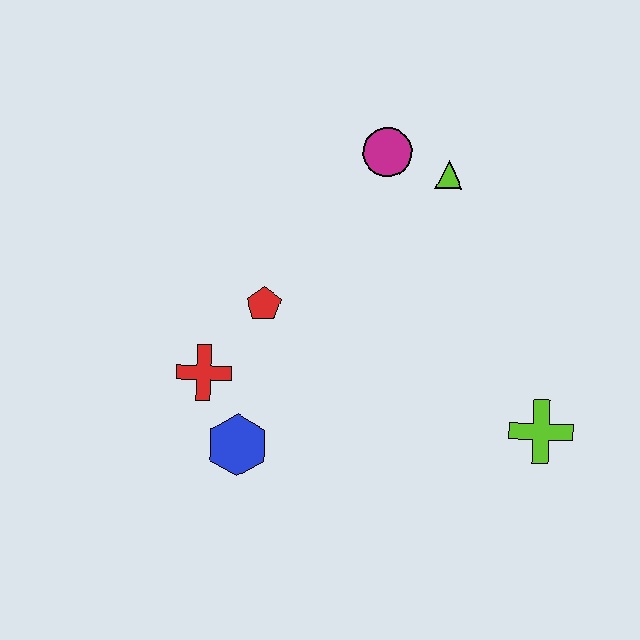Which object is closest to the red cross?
The blue hexagon is closest to the red cross.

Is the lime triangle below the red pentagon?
No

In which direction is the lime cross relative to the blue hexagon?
The lime cross is to the right of the blue hexagon.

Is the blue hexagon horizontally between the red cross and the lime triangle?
Yes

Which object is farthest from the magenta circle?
The blue hexagon is farthest from the magenta circle.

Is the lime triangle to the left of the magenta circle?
No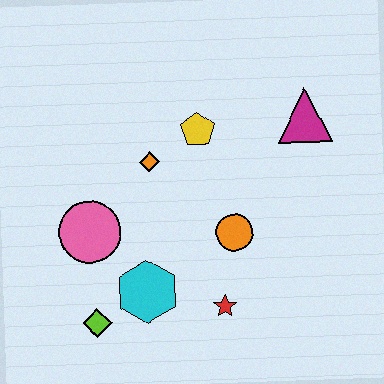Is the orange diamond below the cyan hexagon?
No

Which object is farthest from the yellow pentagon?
The lime diamond is farthest from the yellow pentagon.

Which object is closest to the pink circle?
The cyan hexagon is closest to the pink circle.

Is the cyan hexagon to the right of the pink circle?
Yes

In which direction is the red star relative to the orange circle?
The red star is below the orange circle.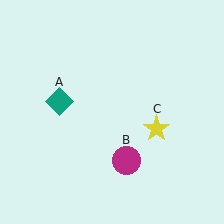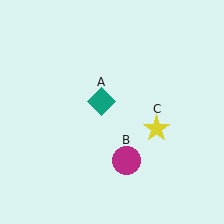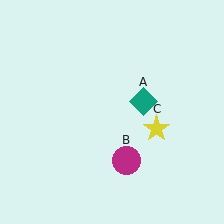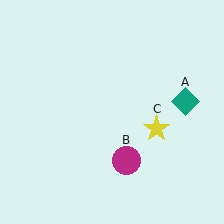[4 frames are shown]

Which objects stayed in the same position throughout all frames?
Magenta circle (object B) and yellow star (object C) remained stationary.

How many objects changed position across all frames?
1 object changed position: teal diamond (object A).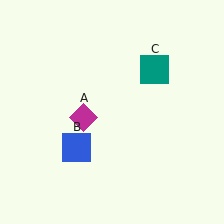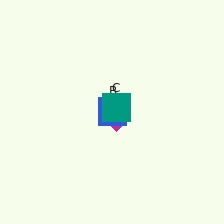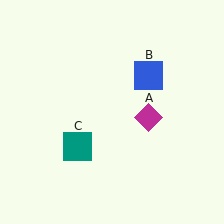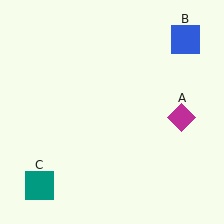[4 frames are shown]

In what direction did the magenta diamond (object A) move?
The magenta diamond (object A) moved right.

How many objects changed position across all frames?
3 objects changed position: magenta diamond (object A), blue square (object B), teal square (object C).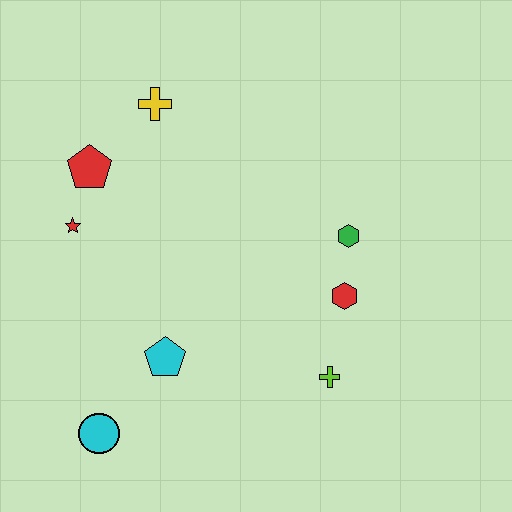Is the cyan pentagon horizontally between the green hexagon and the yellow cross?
Yes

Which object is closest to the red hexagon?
The green hexagon is closest to the red hexagon.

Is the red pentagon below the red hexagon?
No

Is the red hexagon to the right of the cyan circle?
Yes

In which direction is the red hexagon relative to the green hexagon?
The red hexagon is below the green hexagon.